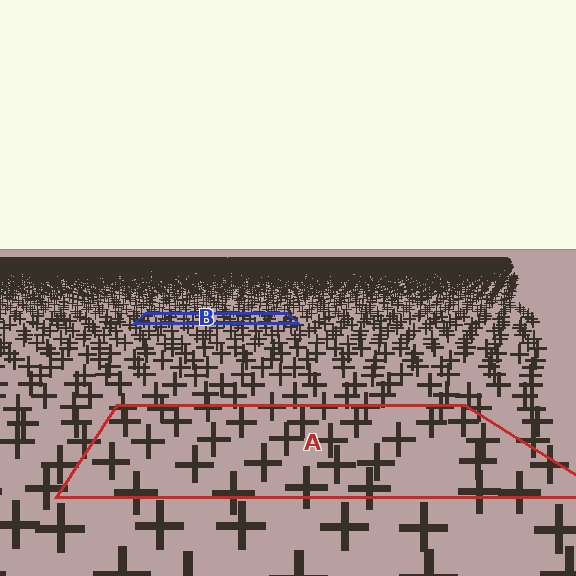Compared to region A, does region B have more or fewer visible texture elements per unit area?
Region B has more texture elements per unit area — they are packed more densely because it is farther away.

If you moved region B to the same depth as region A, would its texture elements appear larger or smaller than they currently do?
They would appear larger. At a closer depth, the same texture elements are projected at a bigger on-screen size.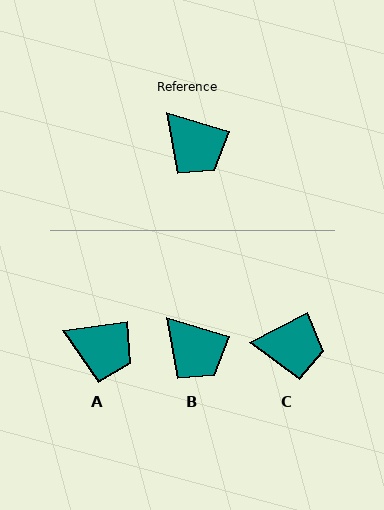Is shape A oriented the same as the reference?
No, it is off by about 25 degrees.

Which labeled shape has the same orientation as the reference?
B.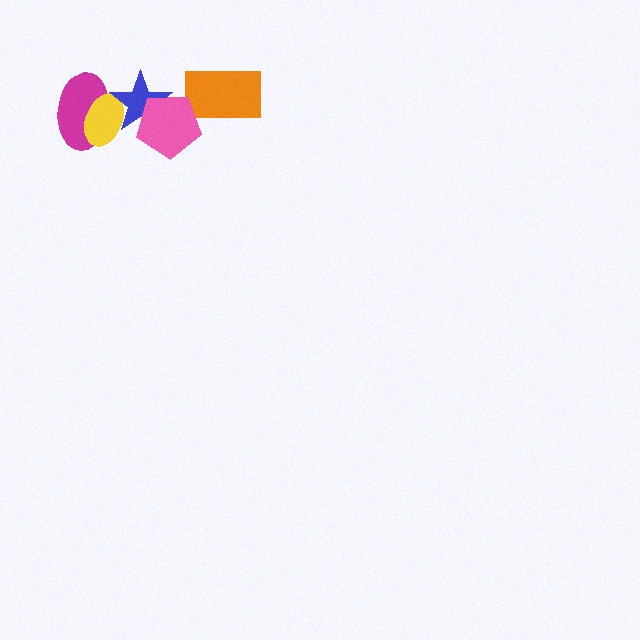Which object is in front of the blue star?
The pink pentagon is in front of the blue star.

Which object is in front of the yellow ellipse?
The blue star is in front of the yellow ellipse.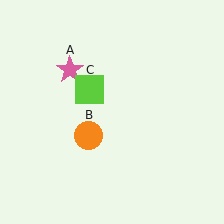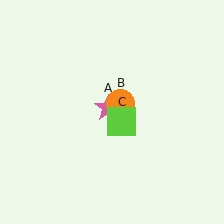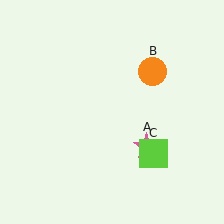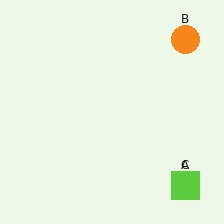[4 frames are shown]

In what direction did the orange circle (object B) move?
The orange circle (object B) moved up and to the right.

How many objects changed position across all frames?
3 objects changed position: pink star (object A), orange circle (object B), lime square (object C).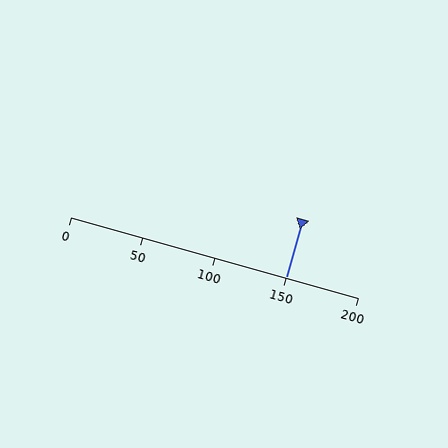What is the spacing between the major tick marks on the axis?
The major ticks are spaced 50 apart.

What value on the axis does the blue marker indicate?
The marker indicates approximately 150.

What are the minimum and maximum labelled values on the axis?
The axis runs from 0 to 200.